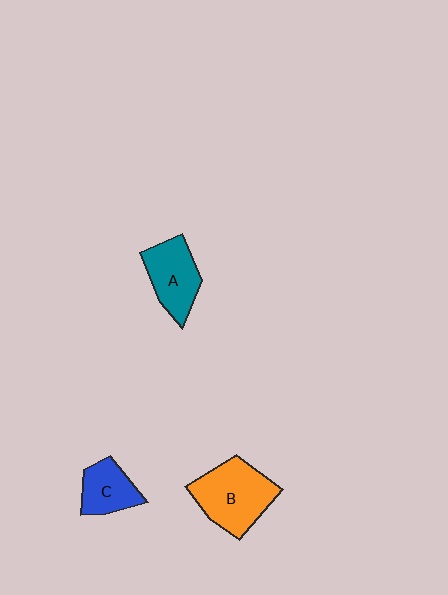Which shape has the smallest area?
Shape C (blue).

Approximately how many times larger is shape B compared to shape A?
Approximately 1.4 times.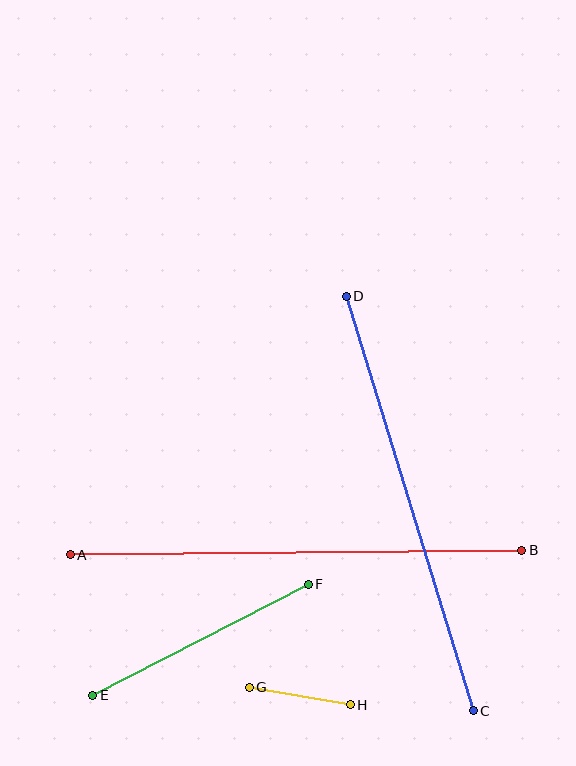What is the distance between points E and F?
The distance is approximately 243 pixels.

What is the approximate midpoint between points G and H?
The midpoint is at approximately (300, 696) pixels.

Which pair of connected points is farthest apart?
Points A and B are farthest apart.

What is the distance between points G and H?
The distance is approximately 103 pixels.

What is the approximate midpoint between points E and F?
The midpoint is at approximately (200, 640) pixels.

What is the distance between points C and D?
The distance is approximately 434 pixels.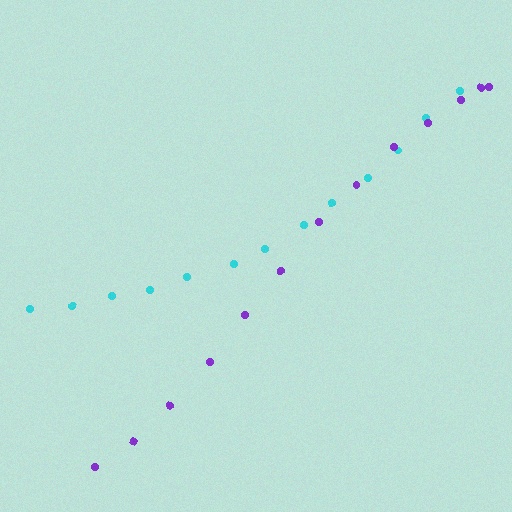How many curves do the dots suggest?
There are 2 distinct paths.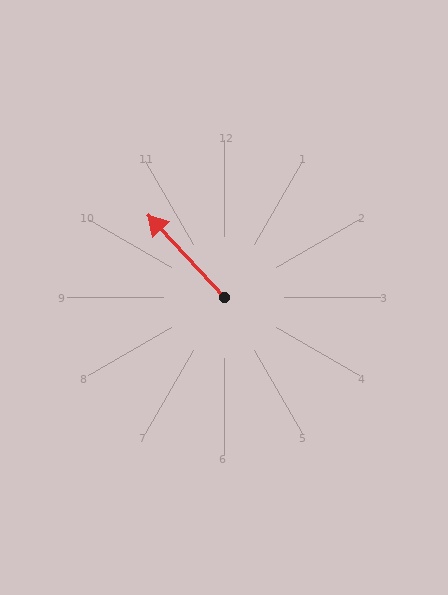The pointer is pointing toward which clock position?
Roughly 11 o'clock.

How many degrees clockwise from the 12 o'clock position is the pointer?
Approximately 317 degrees.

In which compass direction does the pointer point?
Northwest.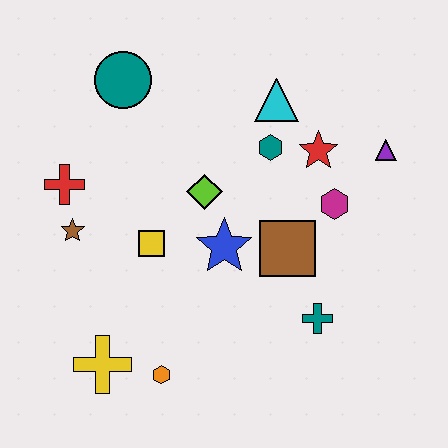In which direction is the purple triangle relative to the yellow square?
The purple triangle is to the right of the yellow square.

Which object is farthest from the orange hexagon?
The purple triangle is farthest from the orange hexagon.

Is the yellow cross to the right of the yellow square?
No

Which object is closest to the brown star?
The red cross is closest to the brown star.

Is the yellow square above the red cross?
No